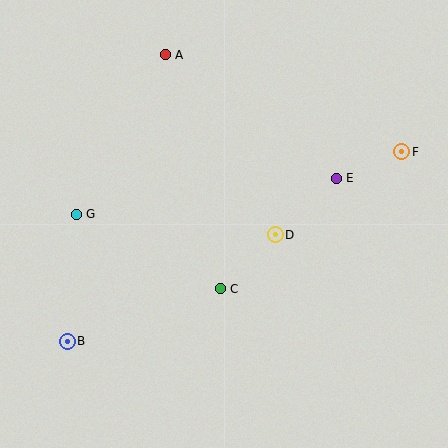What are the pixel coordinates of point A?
Point A is at (165, 55).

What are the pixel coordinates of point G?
Point G is at (76, 214).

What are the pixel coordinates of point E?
Point E is at (336, 178).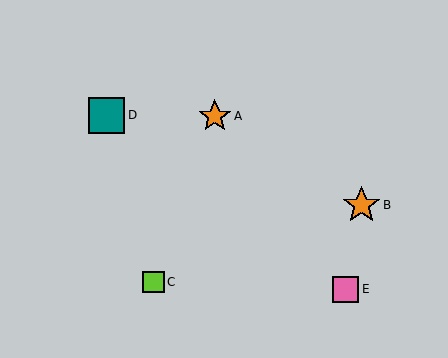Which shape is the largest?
The orange star (labeled B) is the largest.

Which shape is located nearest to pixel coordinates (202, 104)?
The orange star (labeled A) at (215, 116) is nearest to that location.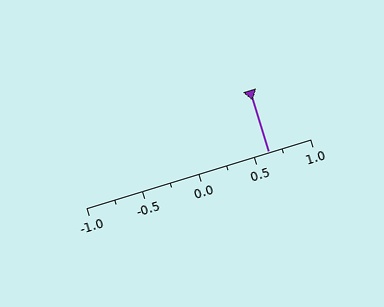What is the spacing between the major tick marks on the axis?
The major ticks are spaced 0.5 apart.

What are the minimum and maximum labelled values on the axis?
The axis runs from -1.0 to 1.0.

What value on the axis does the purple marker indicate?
The marker indicates approximately 0.62.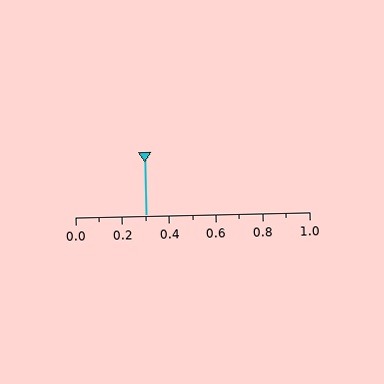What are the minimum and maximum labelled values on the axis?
The axis runs from 0.0 to 1.0.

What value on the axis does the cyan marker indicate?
The marker indicates approximately 0.3.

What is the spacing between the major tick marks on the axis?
The major ticks are spaced 0.2 apart.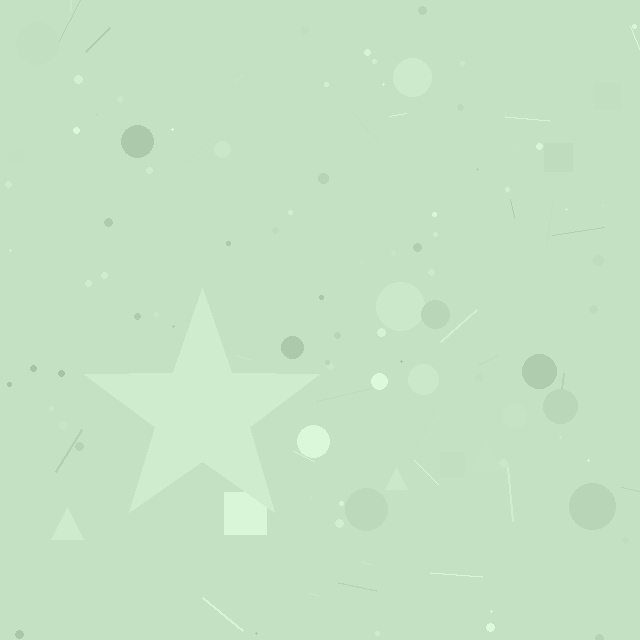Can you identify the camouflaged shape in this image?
The camouflaged shape is a star.